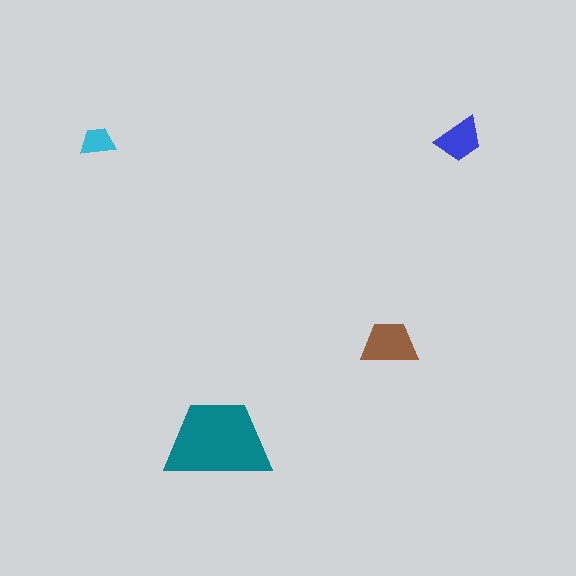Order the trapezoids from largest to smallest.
the teal one, the brown one, the blue one, the cyan one.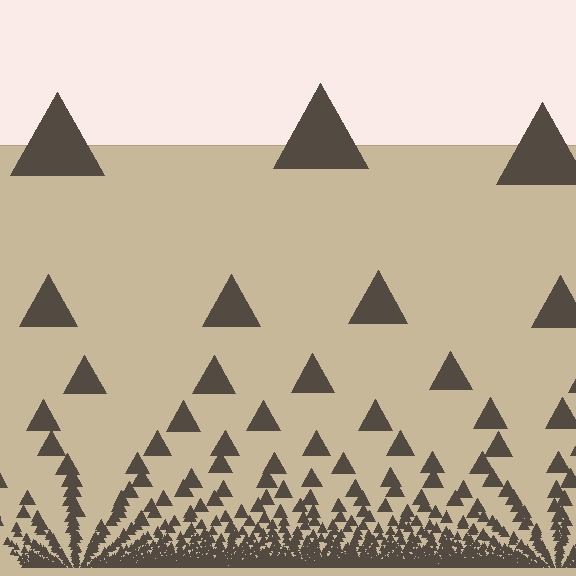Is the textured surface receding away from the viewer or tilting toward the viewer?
The surface appears to tilt toward the viewer. Texture elements get larger and sparser toward the top.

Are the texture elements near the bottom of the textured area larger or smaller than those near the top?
Smaller. The gradient is inverted — elements near the bottom are smaller and denser.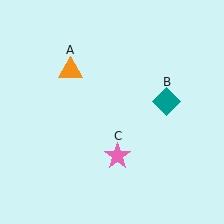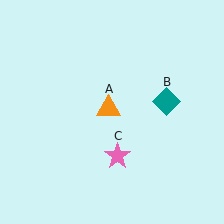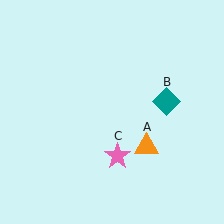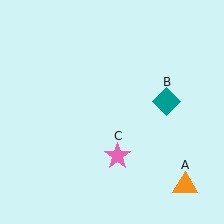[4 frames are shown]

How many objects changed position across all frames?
1 object changed position: orange triangle (object A).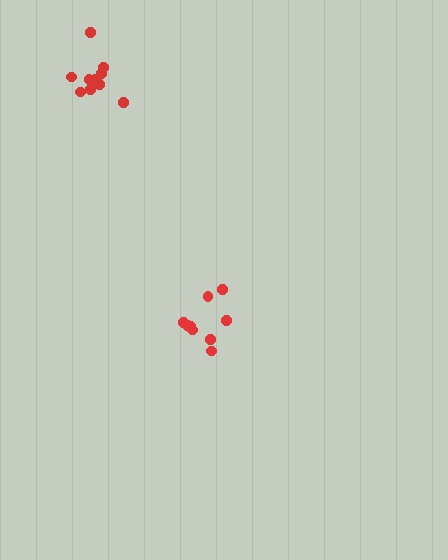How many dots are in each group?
Group 1: 9 dots, Group 2: 10 dots (19 total).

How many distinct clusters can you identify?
There are 2 distinct clusters.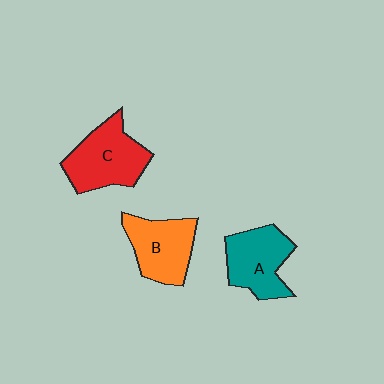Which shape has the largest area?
Shape C (red).